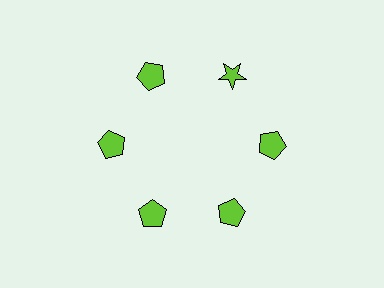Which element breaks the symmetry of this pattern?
The lime star at roughly the 1 o'clock position breaks the symmetry. All other shapes are lime pentagons.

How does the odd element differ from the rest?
It has a different shape: star instead of pentagon.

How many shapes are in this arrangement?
There are 6 shapes arranged in a ring pattern.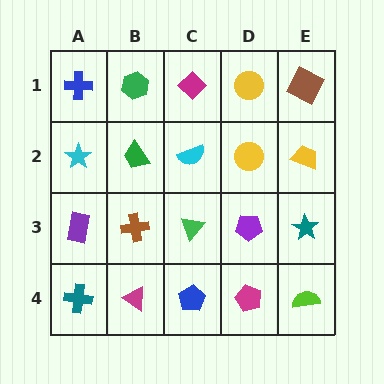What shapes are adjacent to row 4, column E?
A teal star (row 3, column E), a magenta pentagon (row 4, column D).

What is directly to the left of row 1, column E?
A yellow circle.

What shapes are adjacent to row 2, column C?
A magenta diamond (row 1, column C), a green triangle (row 3, column C), a green trapezoid (row 2, column B), a yellow circle (row 2, column D).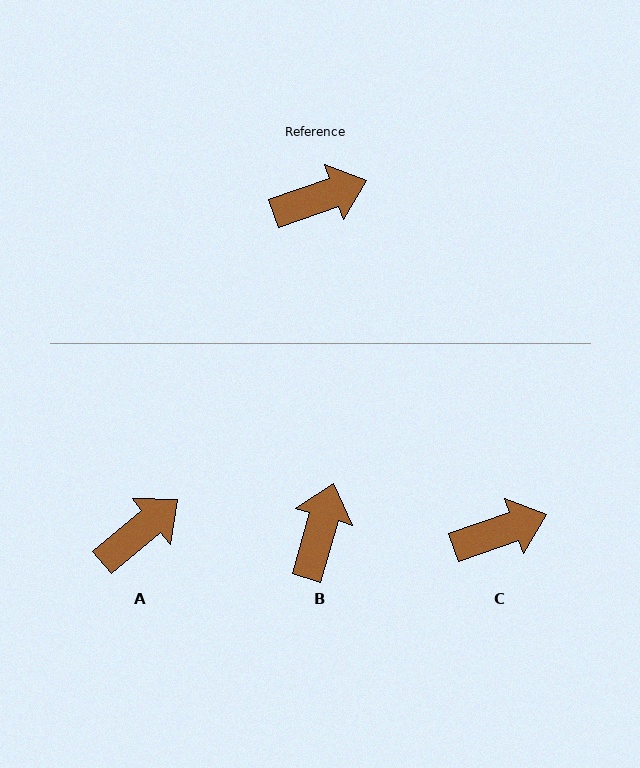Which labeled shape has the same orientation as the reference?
C.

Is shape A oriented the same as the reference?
No, it is off by about 21 degrees.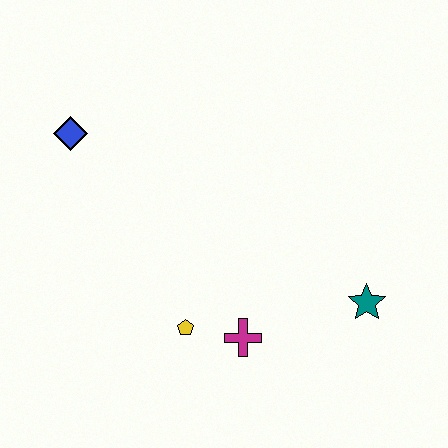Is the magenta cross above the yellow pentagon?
No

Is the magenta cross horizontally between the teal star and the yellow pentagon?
Yes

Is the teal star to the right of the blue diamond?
Yes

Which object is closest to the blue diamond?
The yellow pentagon is closest to the blue diamond.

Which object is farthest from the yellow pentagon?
The blue diamond is farthest from the yellow pentagon.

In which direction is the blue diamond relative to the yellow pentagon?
The blue diamond is above the yellow pentagon.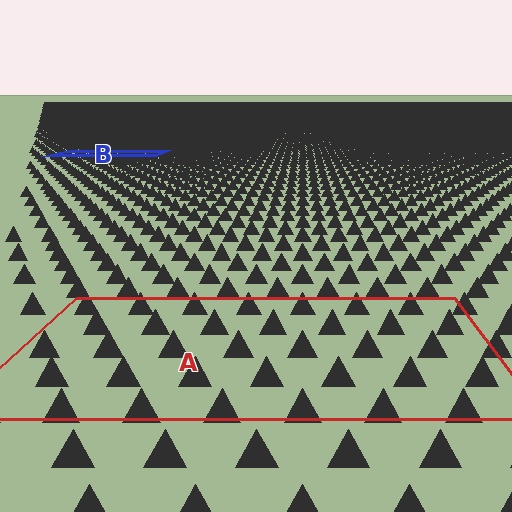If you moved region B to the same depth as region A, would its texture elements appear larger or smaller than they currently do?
They would appear larger. At a closer depth, the same texture elements are projected at a bigger on-screen size.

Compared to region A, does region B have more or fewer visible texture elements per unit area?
Region B has more texture elements per unit area — they are packed more densely because it is farther away.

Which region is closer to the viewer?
Region A is closer. The texture elements there are larger and more spread out.